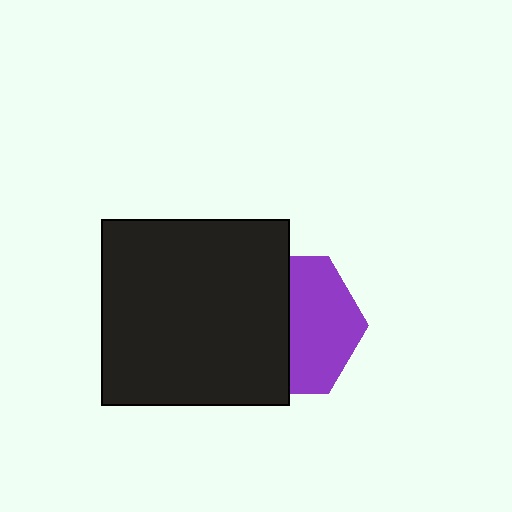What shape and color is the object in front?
The object in front is a black rectangle.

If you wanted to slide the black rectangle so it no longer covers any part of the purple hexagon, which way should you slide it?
Slide it left — that is the most direct way to separate the two shapes.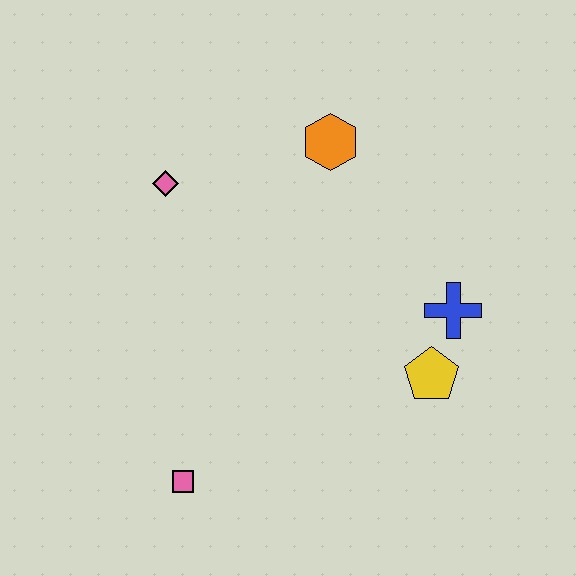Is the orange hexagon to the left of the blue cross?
Yes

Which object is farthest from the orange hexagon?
The pink square is farthest from the orange hexagon.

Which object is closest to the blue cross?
The yellow pentagon is closest to the blue cross.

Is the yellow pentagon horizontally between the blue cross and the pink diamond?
Yes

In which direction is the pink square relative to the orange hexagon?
The pink square is below the orange hexagon.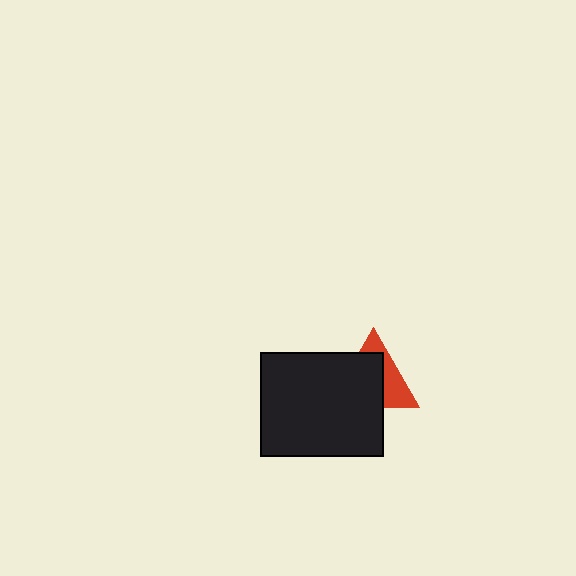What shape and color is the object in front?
The object in front is a black rectangle.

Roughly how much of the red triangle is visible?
A small part of it is visible (roughly 40%).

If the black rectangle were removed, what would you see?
You would see the complete red triangle.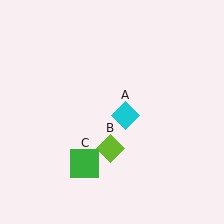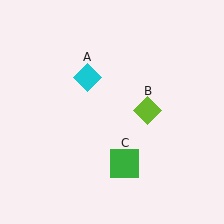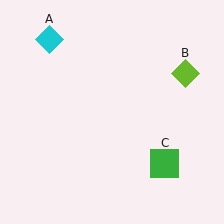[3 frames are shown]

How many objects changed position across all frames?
3 objects changed position: cyan diamond (object A), lime diamond (object B), green square (object C).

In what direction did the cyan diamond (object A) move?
The cyan diamond (object A) moved up and to the left.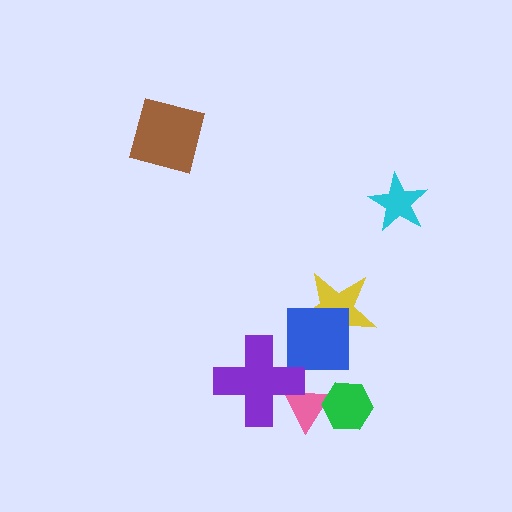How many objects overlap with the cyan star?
0 objects overlap with the cyan star.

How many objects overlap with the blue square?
1 object overlaps with the blue square.